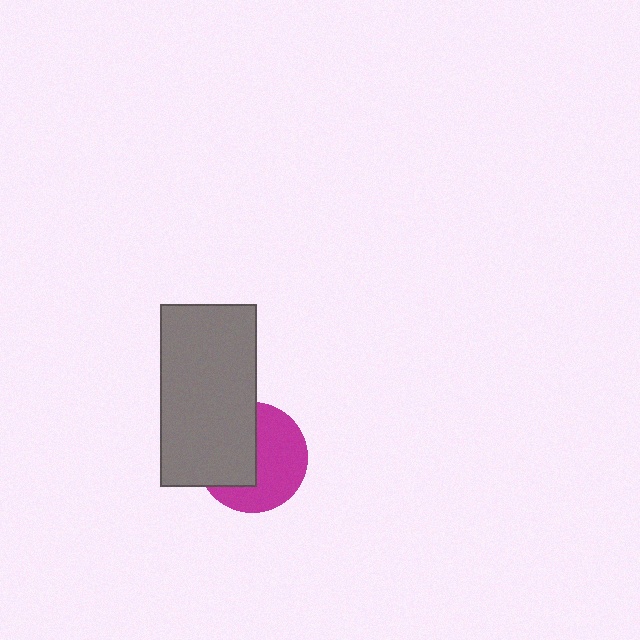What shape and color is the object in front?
The object in front is a gray rectangle.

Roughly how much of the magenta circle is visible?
About half of it is visible (roughly 54%).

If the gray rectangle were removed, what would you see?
You would see the complete magenta circle.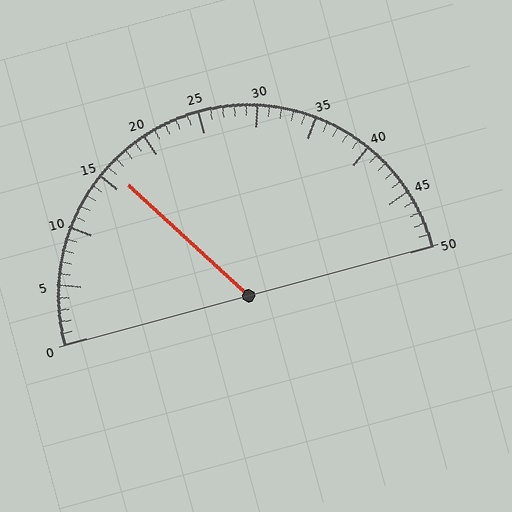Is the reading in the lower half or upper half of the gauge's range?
The reading is in the lower half of the range (0 to 50).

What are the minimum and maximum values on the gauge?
The gauge ranges from 0 to 50.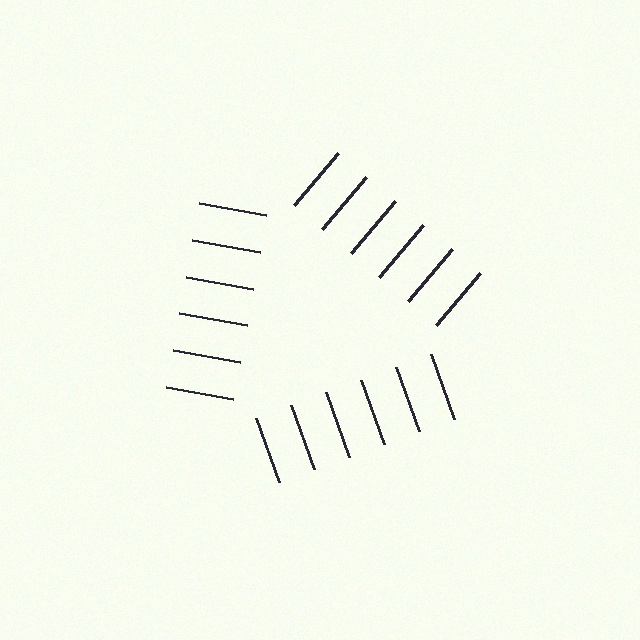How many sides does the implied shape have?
3 sides — the line-ends trace a triangle.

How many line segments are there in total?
18 — 6 along each of the 3 edges.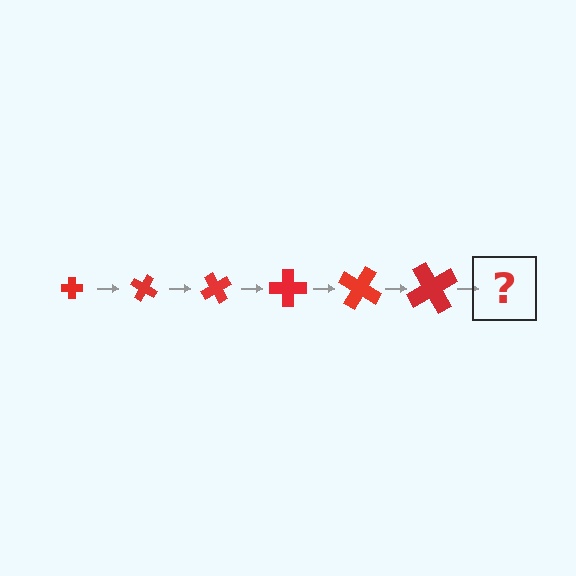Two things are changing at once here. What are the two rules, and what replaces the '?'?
The two rules are that the cross grows larger each step and it rotates 30 degrees each step. The '?' should be a cross, larger than the previous one and rotated 180 degrees from the start.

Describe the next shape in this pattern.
It should be a cross, larger than the previous one and rotated 180 degrees from the start.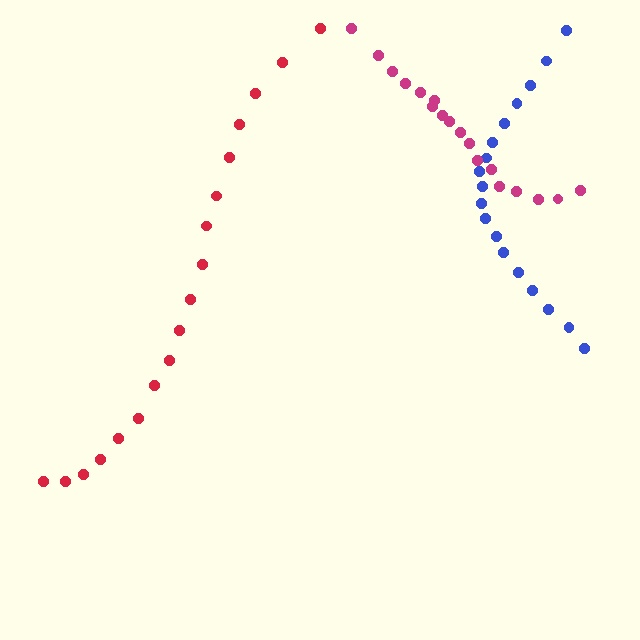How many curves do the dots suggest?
There are 3 distinct paths.